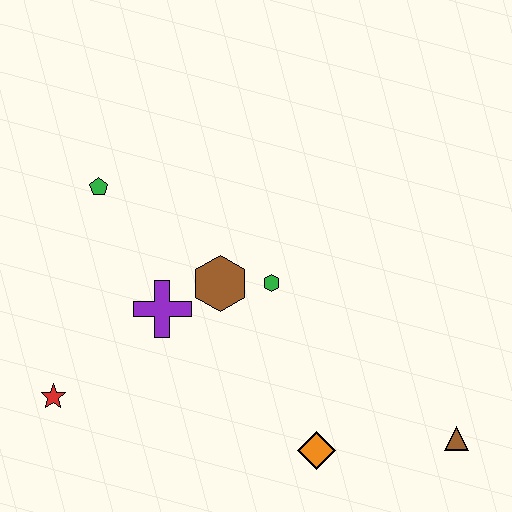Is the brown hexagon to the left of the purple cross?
No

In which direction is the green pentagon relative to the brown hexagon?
The green pentagon is to the left of the brown hexagon.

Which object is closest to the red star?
The purple cross is closest to the red star.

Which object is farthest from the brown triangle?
The green pentagon is farthest from the brown triangle.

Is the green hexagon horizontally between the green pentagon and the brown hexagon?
No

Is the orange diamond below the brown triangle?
Yes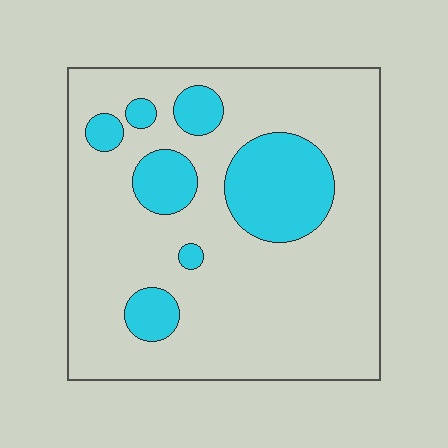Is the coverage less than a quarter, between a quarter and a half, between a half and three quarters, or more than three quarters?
Less than a quarter.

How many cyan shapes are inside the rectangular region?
7.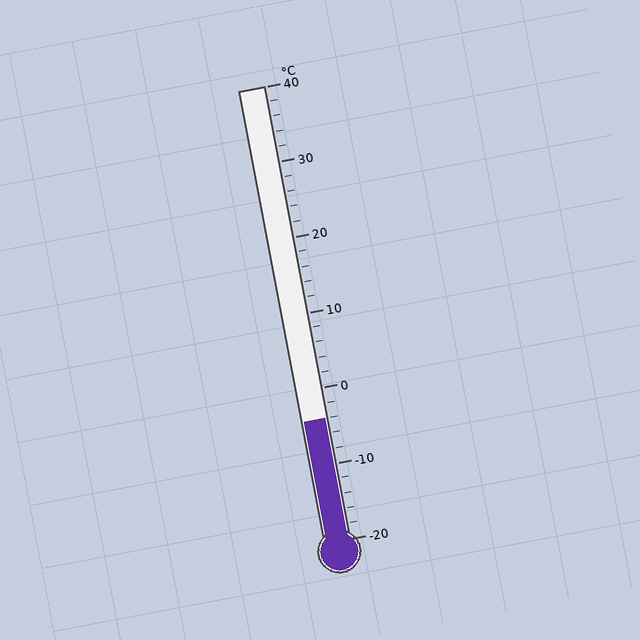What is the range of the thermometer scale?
The thermometer scale ranges from -20°C to 40°C.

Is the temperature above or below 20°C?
The temperature is below 20°C.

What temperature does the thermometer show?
The thermometer shows approximately -4°C.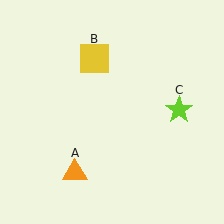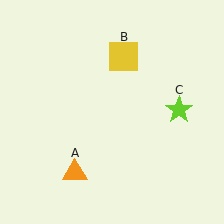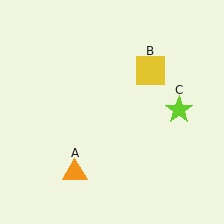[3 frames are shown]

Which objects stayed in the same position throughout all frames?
Orange triangle (object A) and lime star (object C) remained stationary.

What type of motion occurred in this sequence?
The yellow square (object B) rotated clockwise around the center of the scene.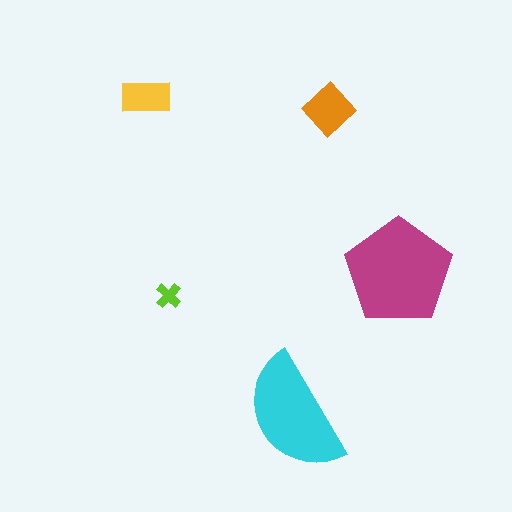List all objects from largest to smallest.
The magenta pentagon, the cyan semicircle, the orange diamond, the yellow rectangle, the lime cross.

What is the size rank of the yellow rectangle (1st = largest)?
4th.